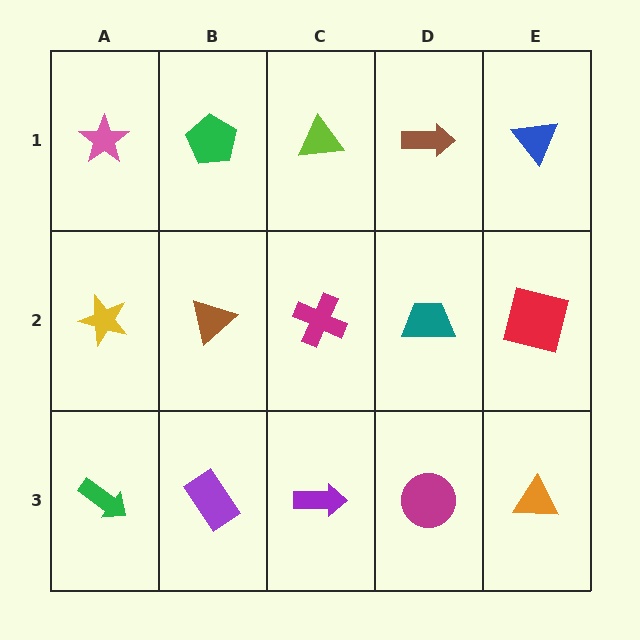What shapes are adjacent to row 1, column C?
A magenta cross (row 2, column C), a green pentagon (row 1, column B), a brown arrow (row 1, column D).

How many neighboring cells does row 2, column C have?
4.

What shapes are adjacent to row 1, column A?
A yellow star (row 2, column A), a green pentagon (row 1, column B).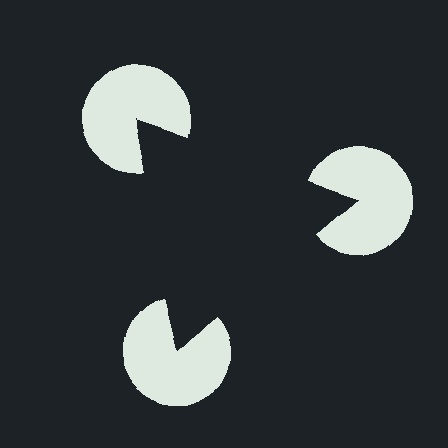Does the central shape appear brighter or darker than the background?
It typically appears slightly darker than the background, even though no actual brightness change is drawn.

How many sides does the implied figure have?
3 sides.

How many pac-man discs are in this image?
There are 3 — one at each vertex of the illusory triangle.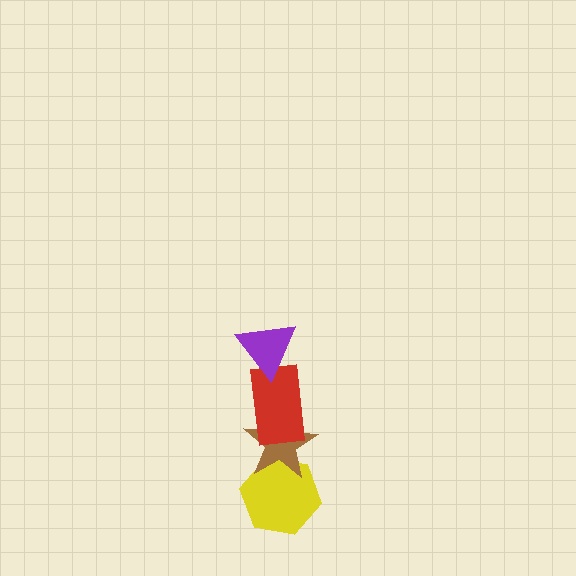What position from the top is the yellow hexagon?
The yellow hexagon is 4th from the top.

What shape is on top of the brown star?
The red rectangle is on top of the brown star.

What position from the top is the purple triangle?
The purple triangle is 1st from the top.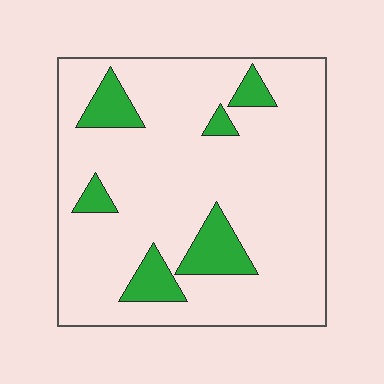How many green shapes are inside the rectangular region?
6.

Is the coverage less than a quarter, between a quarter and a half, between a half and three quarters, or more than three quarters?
Less than a quarter.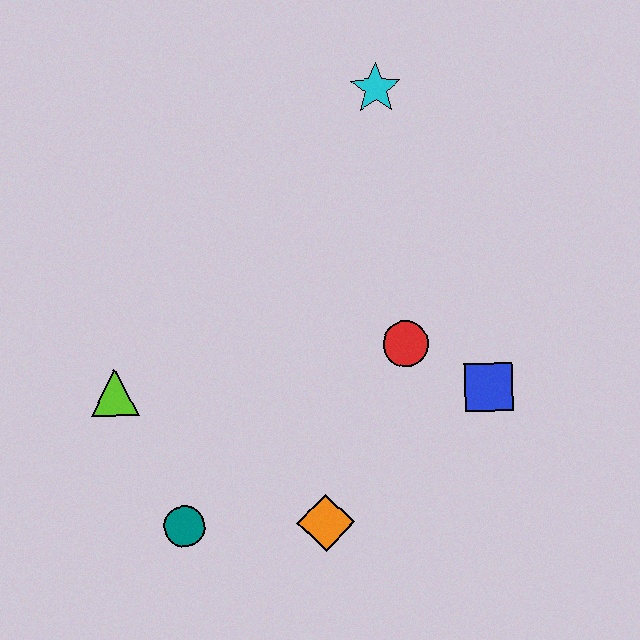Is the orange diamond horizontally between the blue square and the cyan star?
No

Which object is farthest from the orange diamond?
The cyan star is farthest from the orange diamond.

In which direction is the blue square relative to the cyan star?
The blue square is below the cyan star.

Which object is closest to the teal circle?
The orange diamond is closest to the teal circle.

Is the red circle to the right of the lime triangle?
Yes